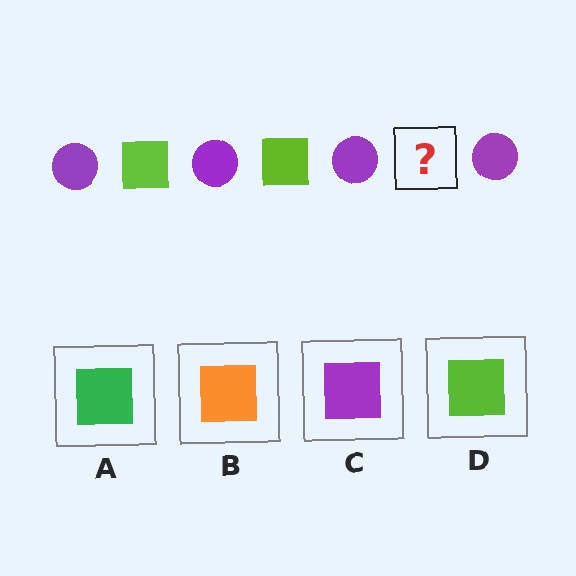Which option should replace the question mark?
Option D.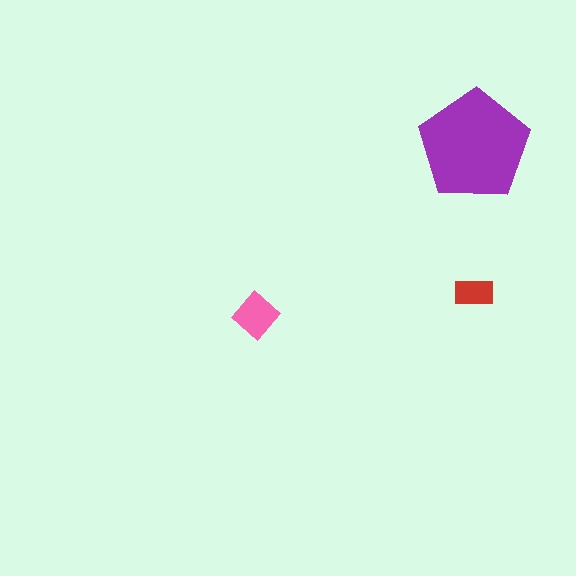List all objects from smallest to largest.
The red rectangle, the pink diamond, the purple pentagon.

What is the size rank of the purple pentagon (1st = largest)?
1st.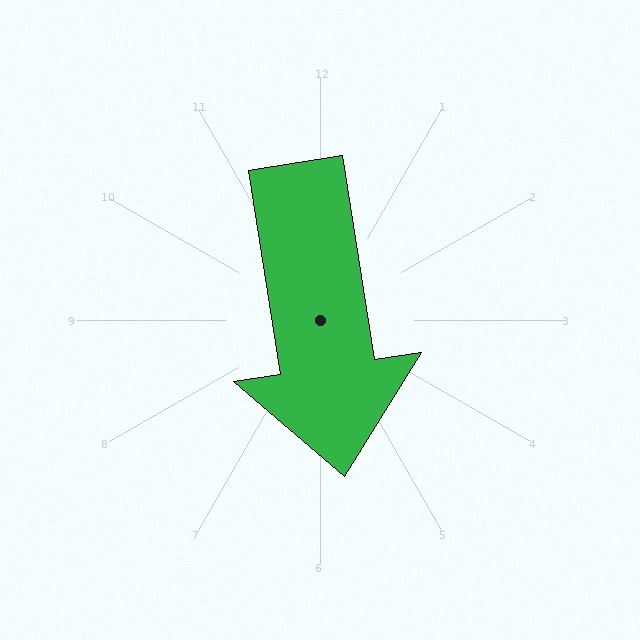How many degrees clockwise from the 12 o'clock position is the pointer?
Approximately 171 degrees.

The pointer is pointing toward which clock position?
Roughly 6 o'clock.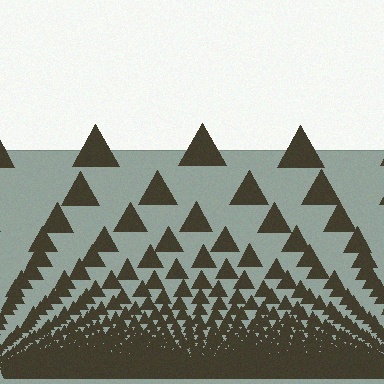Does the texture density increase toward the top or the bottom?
Density increases toward the bottom.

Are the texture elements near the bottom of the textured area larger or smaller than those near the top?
Smaller. The gradient is inverted — elements near the bottom are smaller and denser.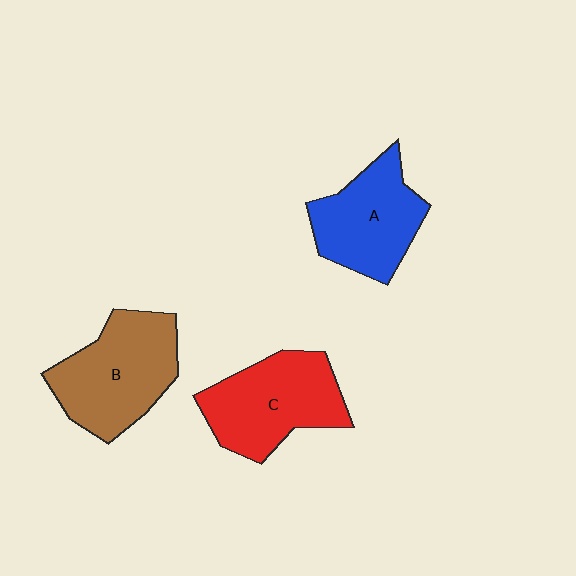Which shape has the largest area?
Shape B (brown).